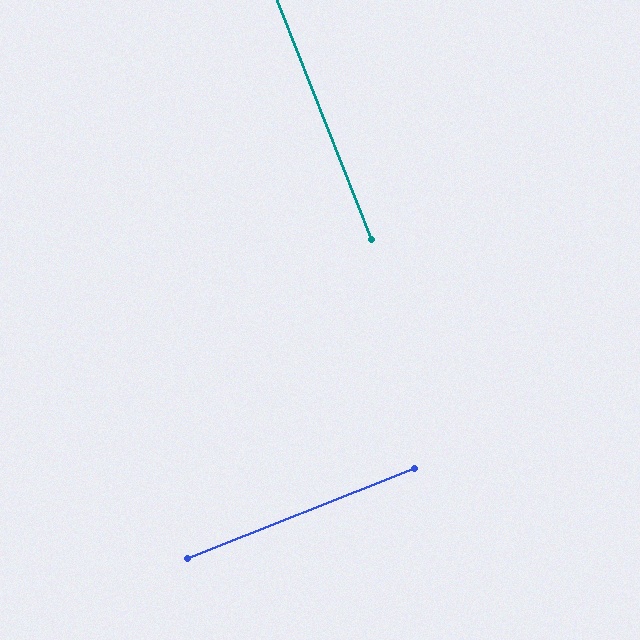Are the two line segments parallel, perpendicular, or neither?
Perpendicular — they meet at approximately 90°.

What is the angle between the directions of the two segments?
Approximately 90 degrees.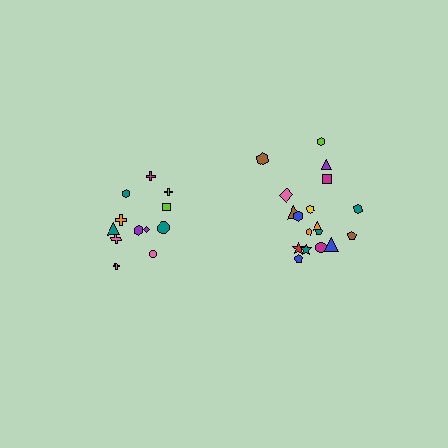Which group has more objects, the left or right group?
The right group.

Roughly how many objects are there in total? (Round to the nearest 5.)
Roughly 30 objects in total.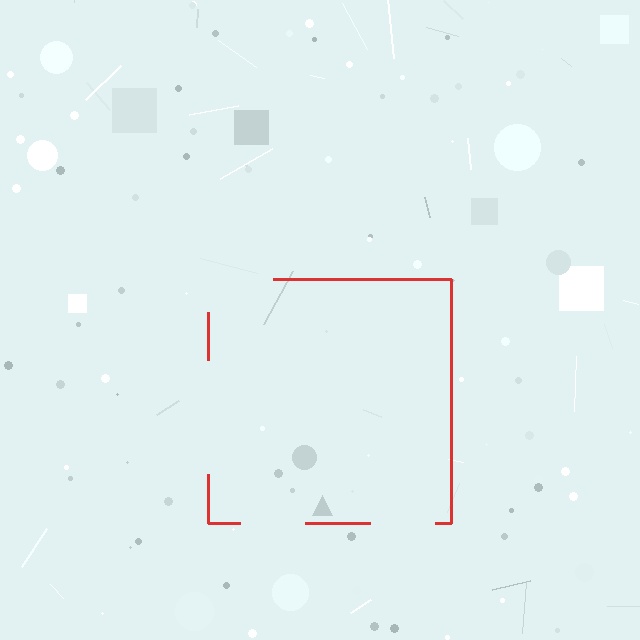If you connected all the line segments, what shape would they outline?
They would outline a square.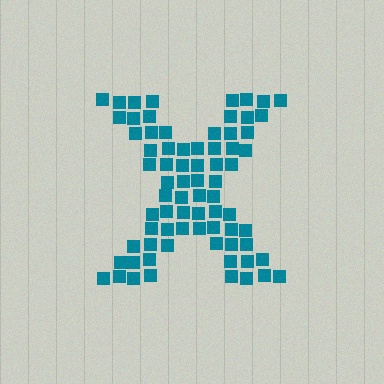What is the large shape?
The large shape is the letter X.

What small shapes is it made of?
It is made of small squares.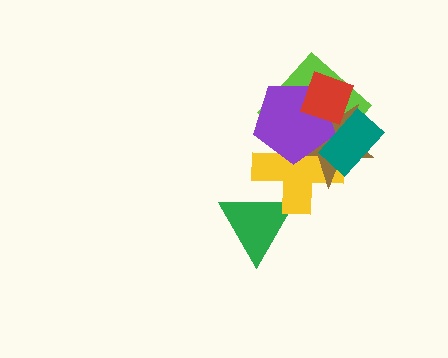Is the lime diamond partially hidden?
Yes, it is partially covered by another shape.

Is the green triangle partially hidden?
Yes, it is partially covered by another shape.